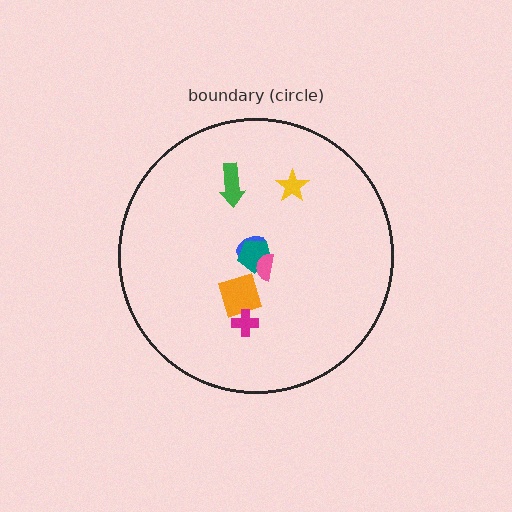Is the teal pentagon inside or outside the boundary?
Inside.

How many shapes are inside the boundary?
7 inside, 0 outside.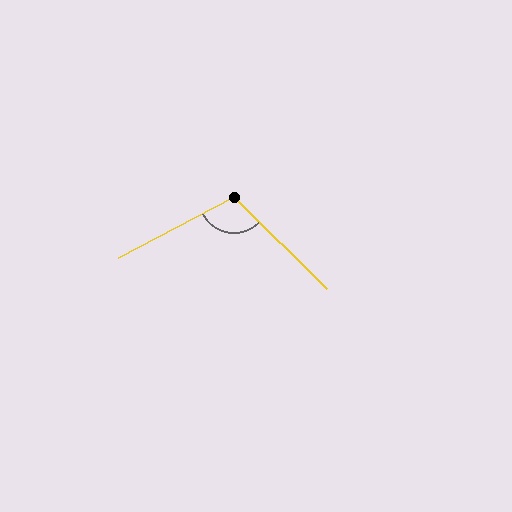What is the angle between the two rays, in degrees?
Approximately 108 degrees.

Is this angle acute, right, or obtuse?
It is obtuse.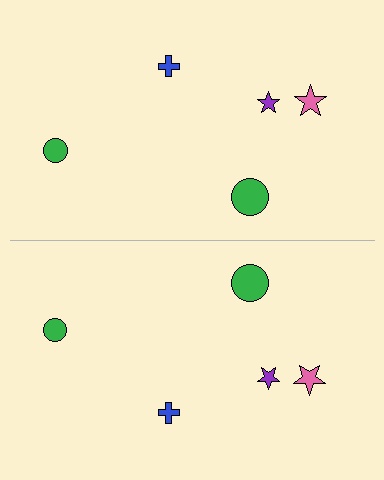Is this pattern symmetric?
Yes, this pattern has bilateral (reflection) symmetry.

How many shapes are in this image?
There are 10 shapes in this image.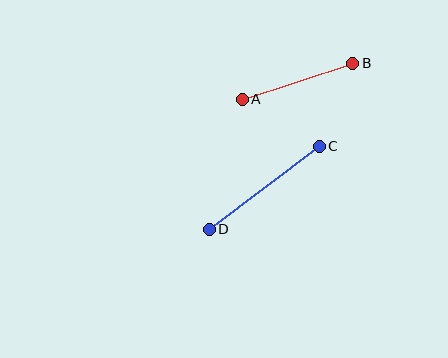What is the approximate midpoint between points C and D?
The midpoint is at approximately (264, 188) pixels.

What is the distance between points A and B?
The distance is approximately 117 pixels.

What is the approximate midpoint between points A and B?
The midpoint is at approximately (297, 81) pixels.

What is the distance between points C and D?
The distance is approximately 138 pixels.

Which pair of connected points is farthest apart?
Points C and D are farthest apart.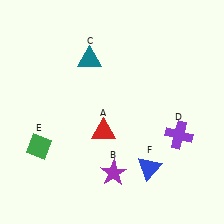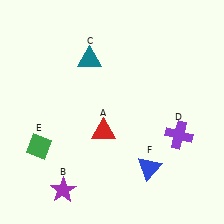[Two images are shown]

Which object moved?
The purple star (B) moved left.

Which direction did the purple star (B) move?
The purple star (B) moved left.